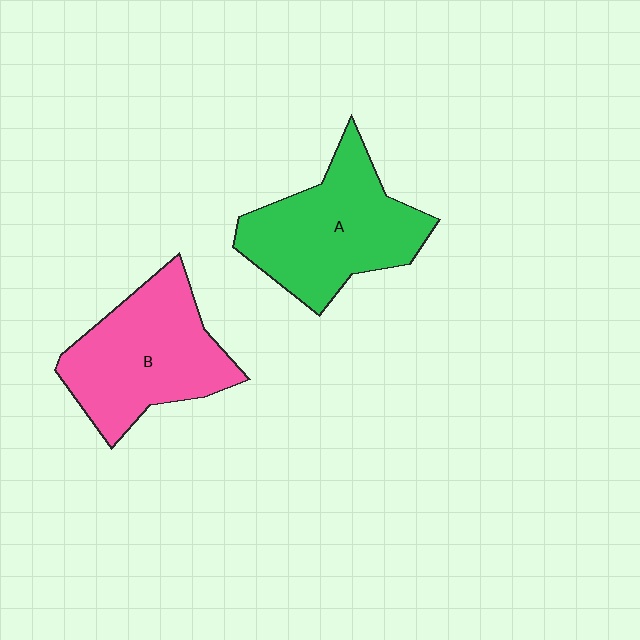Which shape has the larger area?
Shape A (green).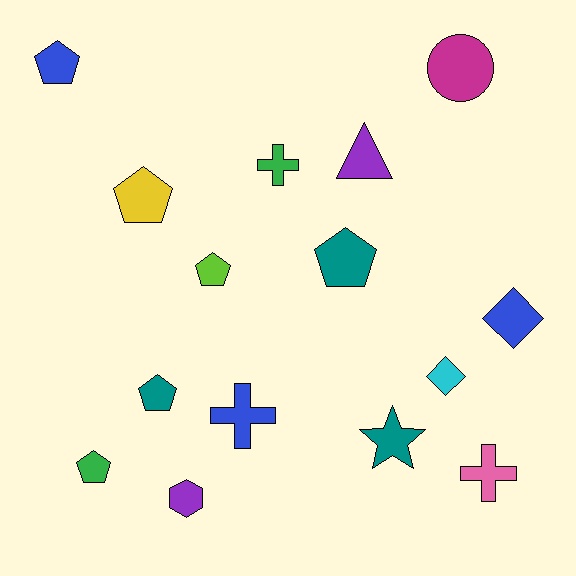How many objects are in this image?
There are 15 objects.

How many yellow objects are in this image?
There is 1 yellow object.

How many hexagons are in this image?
There is 1 hexagon.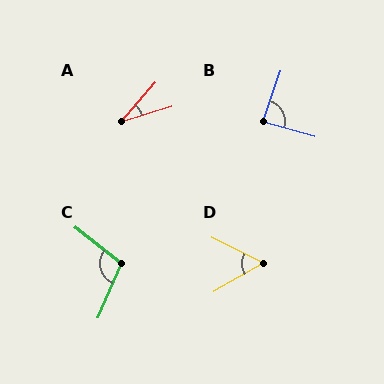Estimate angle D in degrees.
Approximately 57 degrees.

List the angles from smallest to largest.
A (32°), D (57°), B (87°), C (105°).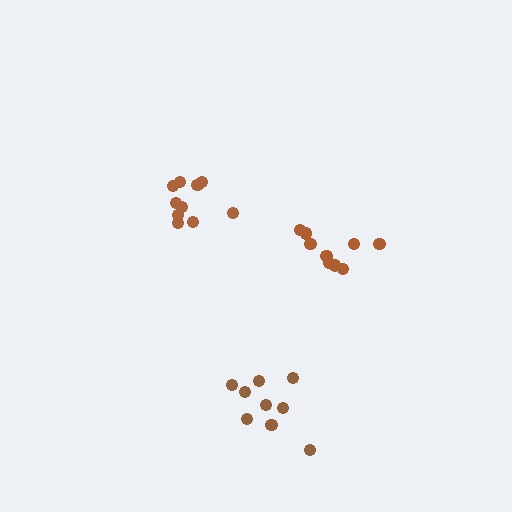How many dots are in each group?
Group 1: 9 dots, Group 2: 10 dots, Group 3: 11 dots (30 total).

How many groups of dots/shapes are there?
There are 3 groups.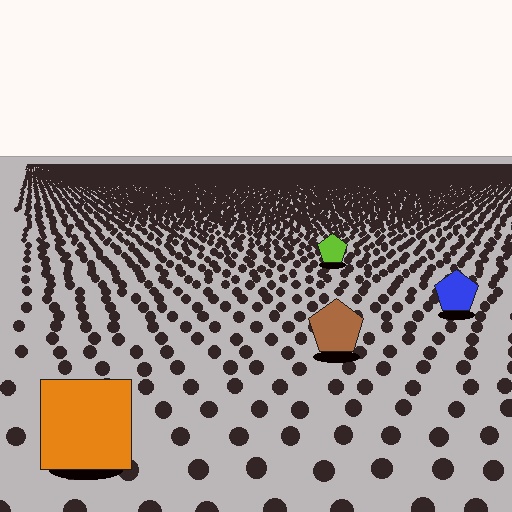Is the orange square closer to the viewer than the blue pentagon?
Yes. The orange square is closer — you can tell from the texture gradient: the ground texture is coarser near it.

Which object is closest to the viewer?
The orange square is closest. The texture marks near it are larger and more spread out.